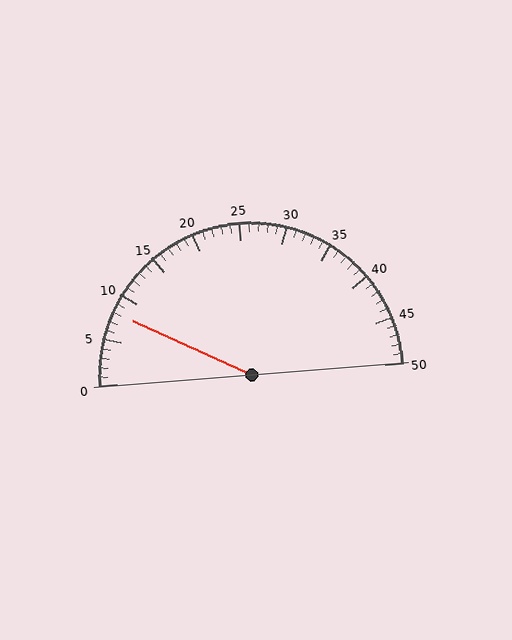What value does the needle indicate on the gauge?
The needle indicates approximately 8.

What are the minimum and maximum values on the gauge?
The gauge ranges from 0 to 50.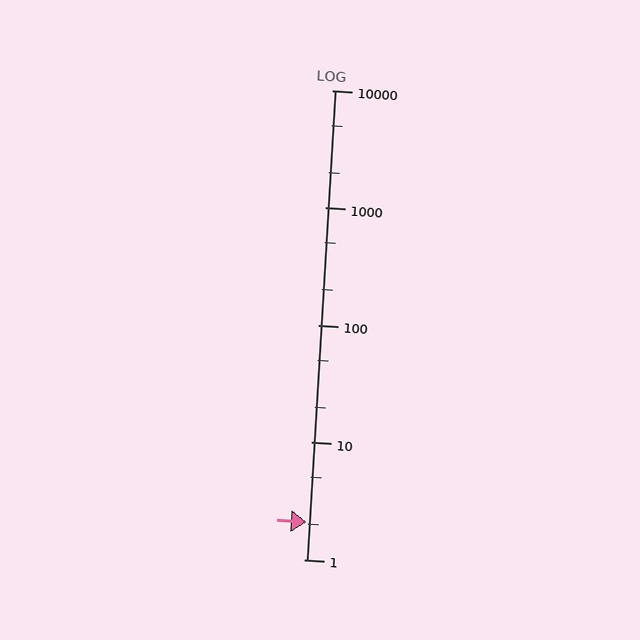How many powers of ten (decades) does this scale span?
The scale spans 4 decades, from 1 to 10000.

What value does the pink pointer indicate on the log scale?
The pointer indicates approximately 2.1.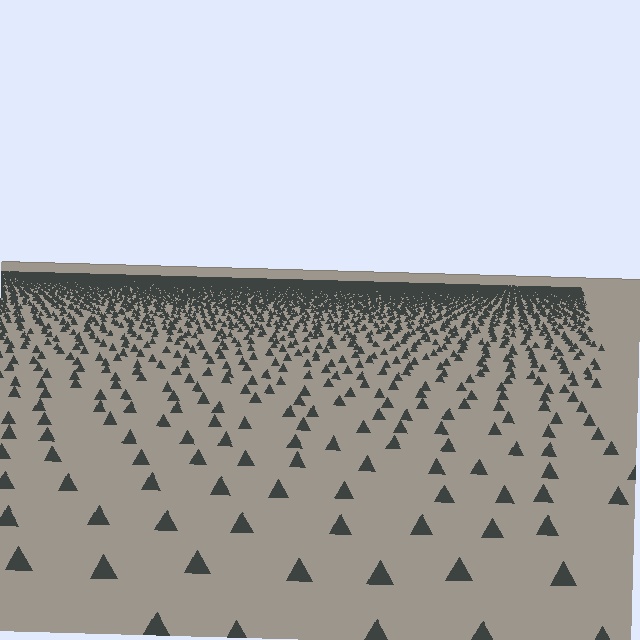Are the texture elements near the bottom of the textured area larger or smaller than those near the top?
Larger. Near the bottom, elements are closer to the viewer and appear at a bigger on-screen size.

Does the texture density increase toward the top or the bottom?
Density increases toward the top.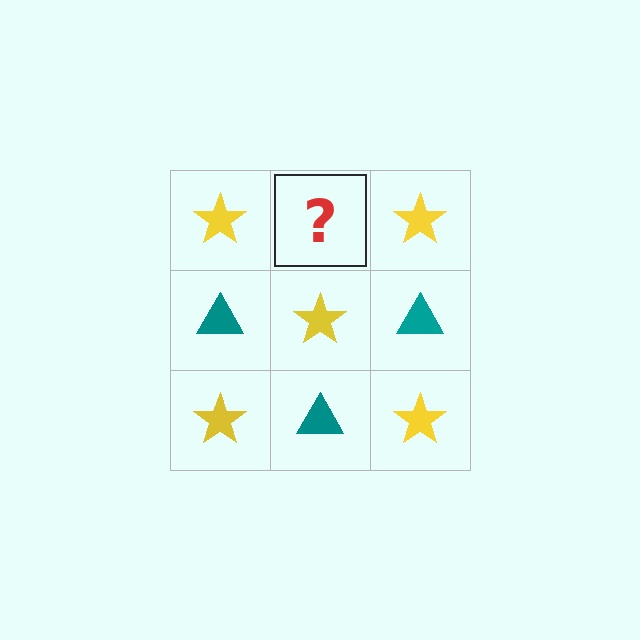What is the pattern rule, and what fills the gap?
The rule is that it alternates yellow star and teal triangle in a checkerboard pattern. The gap should be filled with a teal triangle.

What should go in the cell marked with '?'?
The missing cell should contain a teal triangle.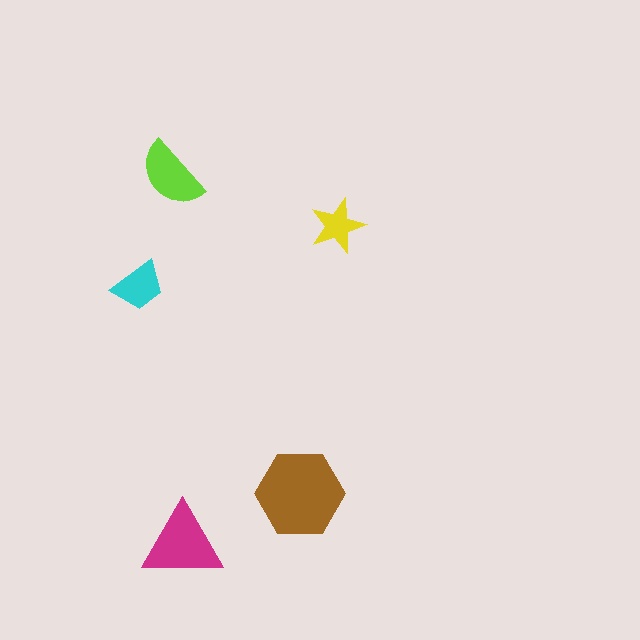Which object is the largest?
The brown hexagon.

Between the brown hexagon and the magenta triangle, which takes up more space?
The brown hexagon.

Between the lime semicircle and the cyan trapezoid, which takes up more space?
The lime semicircle.